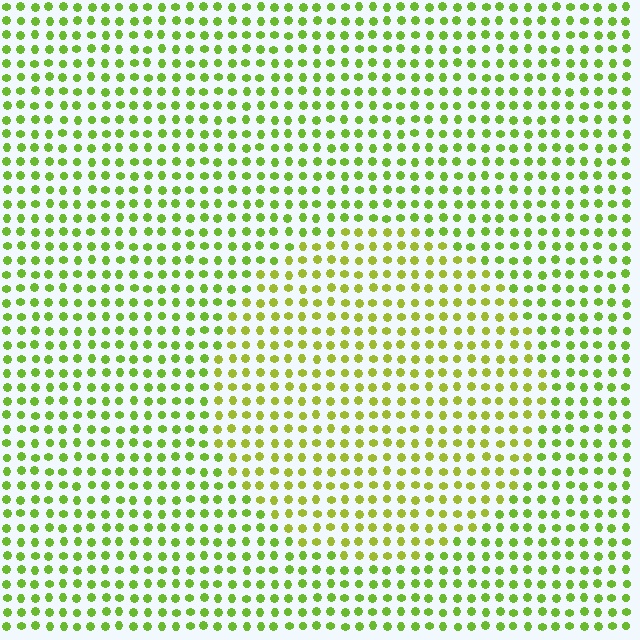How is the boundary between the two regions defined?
The boundary is defined purely by a slight shift in hue (about 22 degrees). Spacing, size, and orientation are identical on both sides.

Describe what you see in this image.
The image is filled with small lime elements in a uniform arrangement. A circle-shaped region is visible where the elements are tinted to a slightly different hue, forming a subtle color boundary.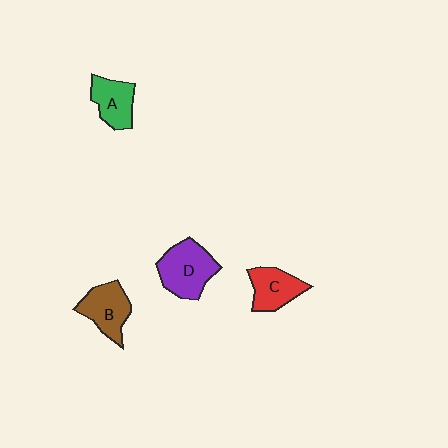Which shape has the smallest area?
Shape A (green).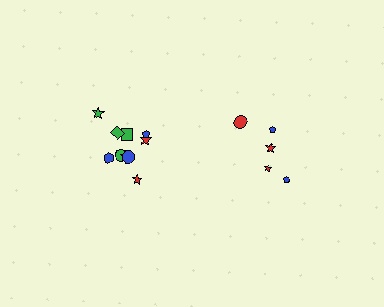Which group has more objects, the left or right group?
The left group.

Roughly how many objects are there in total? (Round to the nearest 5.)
Roughly 15 objects in total.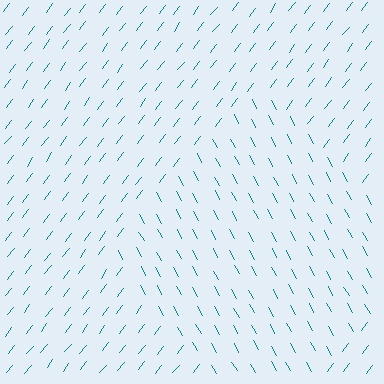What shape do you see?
I see a diamond.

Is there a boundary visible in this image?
Yes, there is a texture boundary formed by a change in line orientation.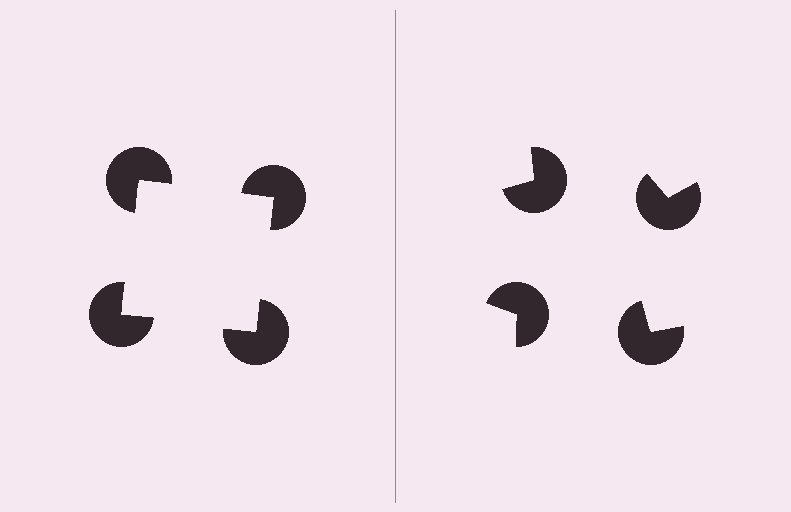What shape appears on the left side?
An illusory square.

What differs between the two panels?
The pac-man discs are positioned identically on both sides; only the wedge orientations differ. On the left they align to a square; on the right they are misaligned.